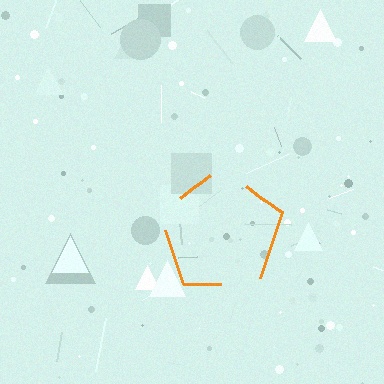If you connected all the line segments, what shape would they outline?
They would outline a pentagon.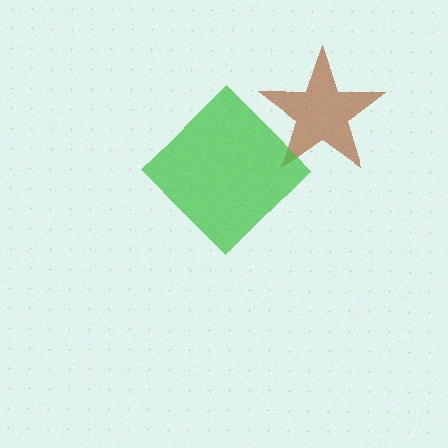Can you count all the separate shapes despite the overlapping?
Yes, there are 2 separate shapes.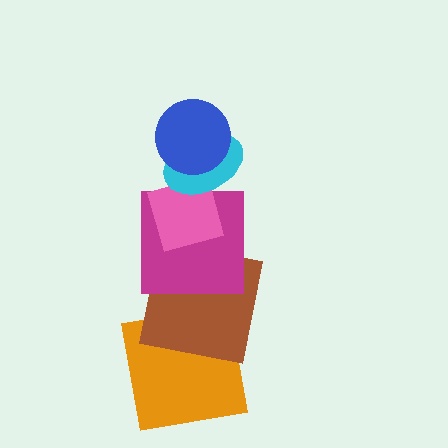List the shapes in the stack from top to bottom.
From top to bottom: the blue circle, the cyan ellipse, the pink diamond, the magenta square, the brown square, the orange square.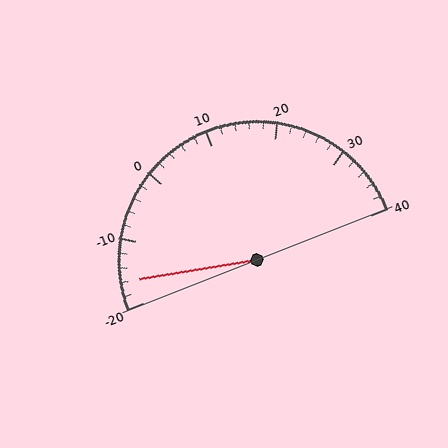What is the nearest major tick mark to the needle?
The nearest major tick mark is -20.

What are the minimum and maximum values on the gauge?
The gauge ranges from -20 to 40.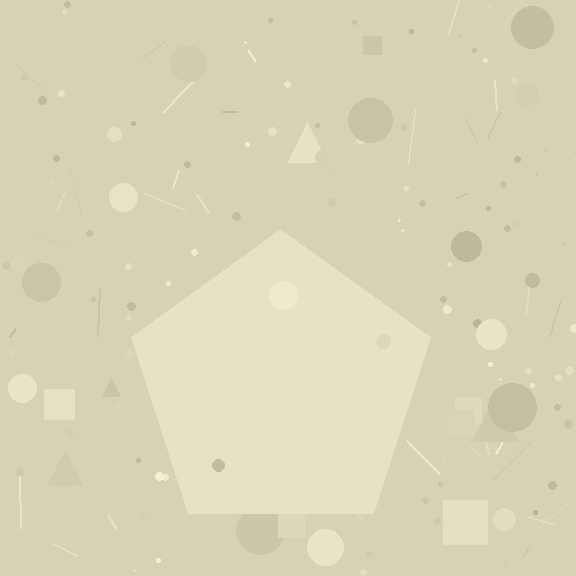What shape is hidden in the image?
A pentagon is hidden in the image.